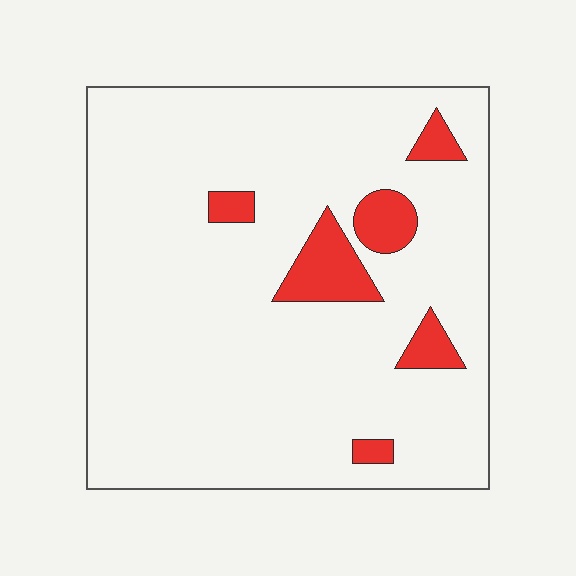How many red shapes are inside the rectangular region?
6.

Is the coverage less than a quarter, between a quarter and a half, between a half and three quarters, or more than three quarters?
Less than a quarter.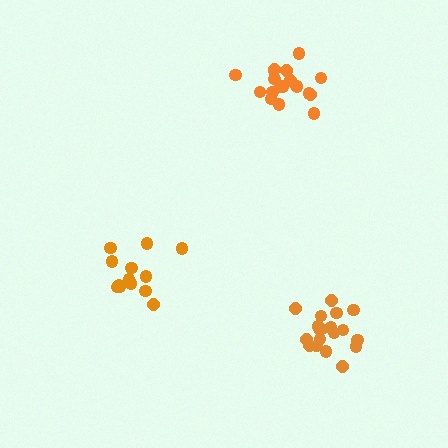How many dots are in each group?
Group 1: 19 dots, Group 2: 13 dots, Group 3: 19 dots (51 total).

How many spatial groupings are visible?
There are 3 spatial groupings.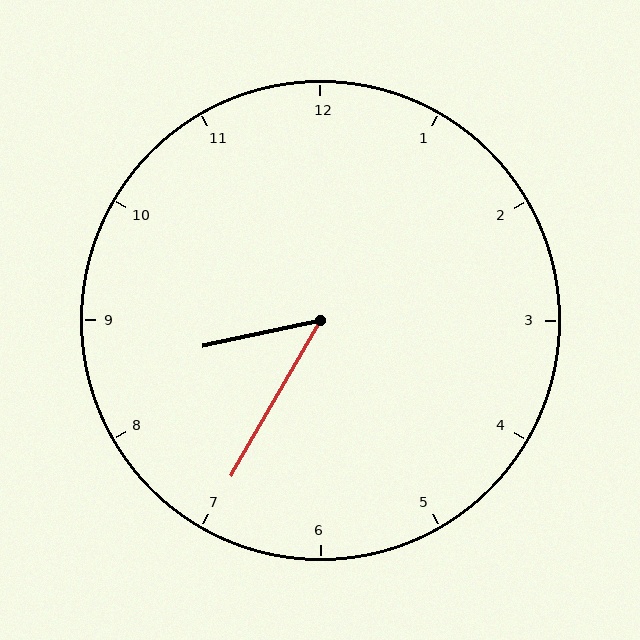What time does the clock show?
8:35.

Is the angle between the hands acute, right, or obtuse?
It is acute.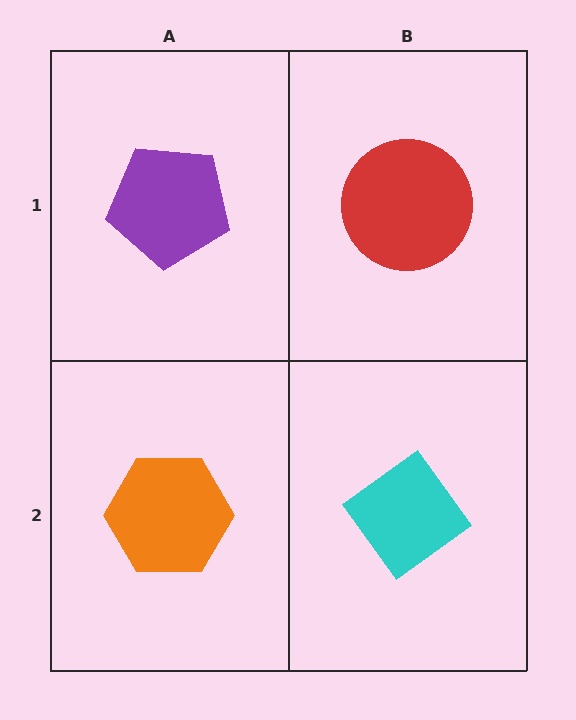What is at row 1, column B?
A red circle.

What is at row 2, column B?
A cyan diamond.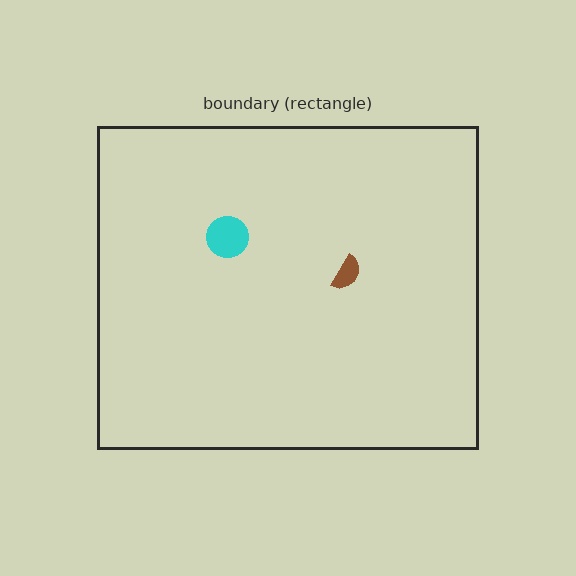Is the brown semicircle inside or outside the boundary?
Inside.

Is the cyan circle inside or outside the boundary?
Inside.